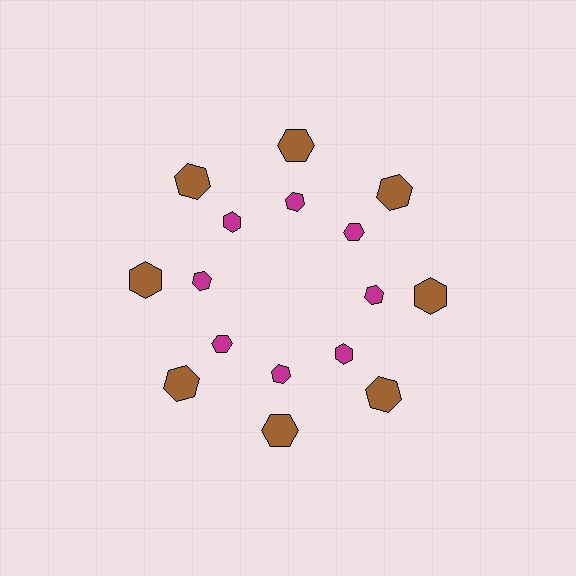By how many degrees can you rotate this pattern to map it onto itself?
The pattern maps onto itself every 45 degrees of rotation.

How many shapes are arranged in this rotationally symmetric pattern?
There are 16 shapes, arranged in 8 groups of 2.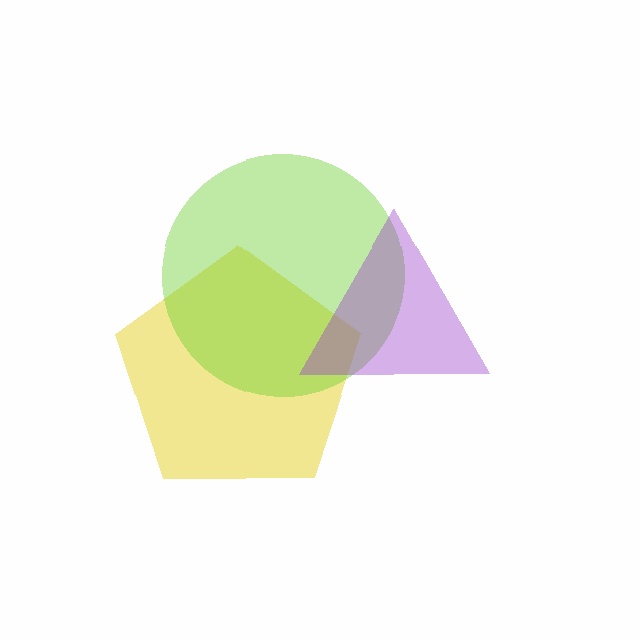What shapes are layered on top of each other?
The layered shapes are: a yellow pentagon, a lime circle, a purple triangle.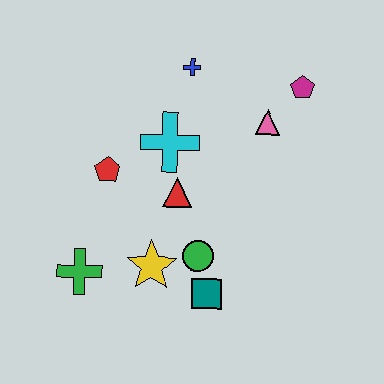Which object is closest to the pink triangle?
The magenta pentagon is closest to the pink triangle.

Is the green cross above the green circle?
No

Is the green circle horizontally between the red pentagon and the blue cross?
No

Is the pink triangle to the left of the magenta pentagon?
Yes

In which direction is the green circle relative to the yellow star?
The green circle is to the right of the yellow star.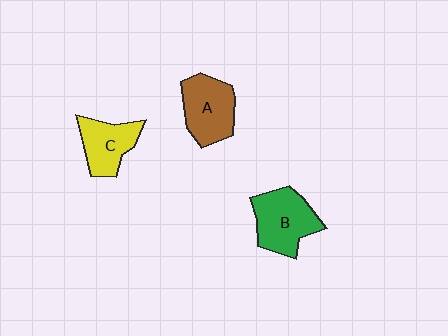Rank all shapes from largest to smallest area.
From largest to smallest: B (green), A (brown), C (yellow).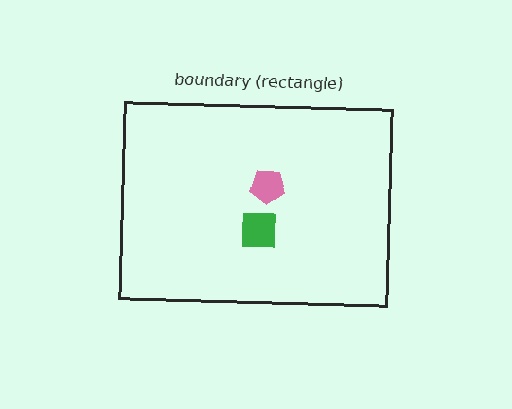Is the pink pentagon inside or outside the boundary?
Inside.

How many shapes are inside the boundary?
2 inside, 0 outside.